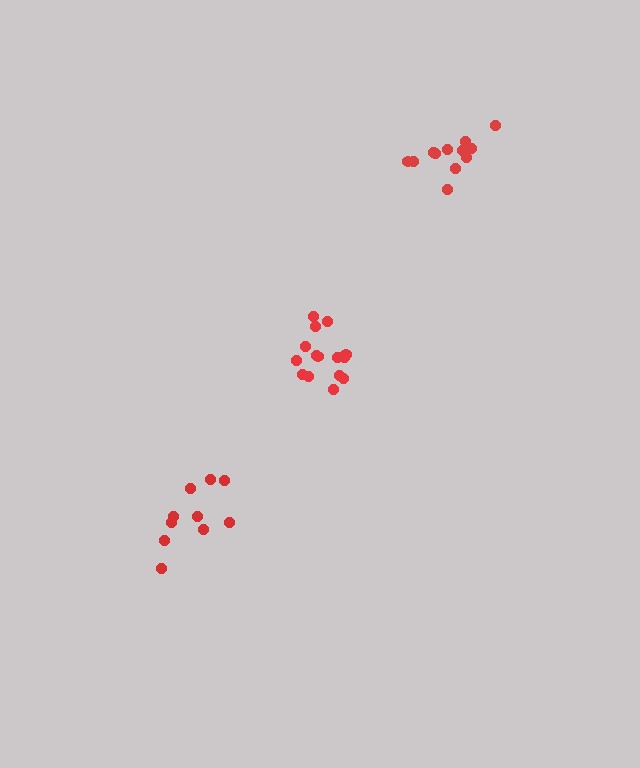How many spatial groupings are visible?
There are 3 spatial groupings.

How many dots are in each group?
Group 1: 10 dots, Group 2: 13 dots, Group 3: 15 dots (38 total).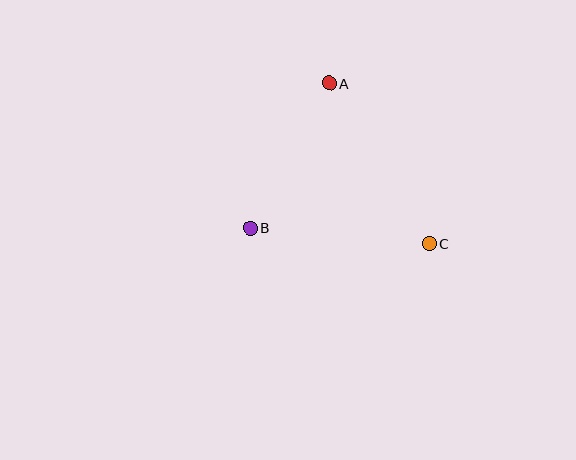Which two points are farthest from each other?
Points A and C are farthest from each other.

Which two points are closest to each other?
Points A and B are closest to each other.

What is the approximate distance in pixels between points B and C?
The distance between B and C is approximately 179 pixels.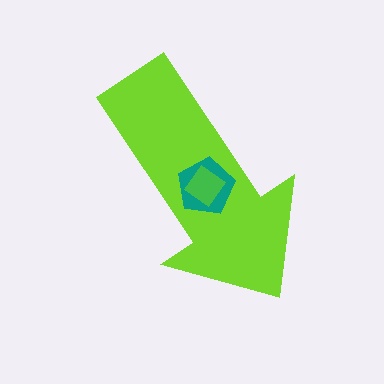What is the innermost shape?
The green diamond.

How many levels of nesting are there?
3.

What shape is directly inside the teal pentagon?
The green diamond.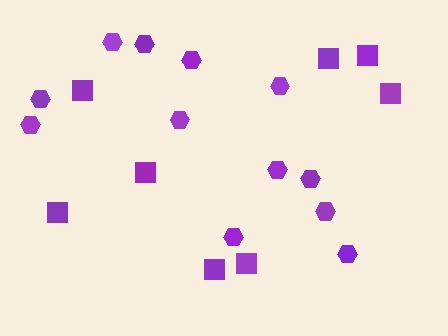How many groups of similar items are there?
There are 2 groups: one group of hexagons (12) and one group of squares (8).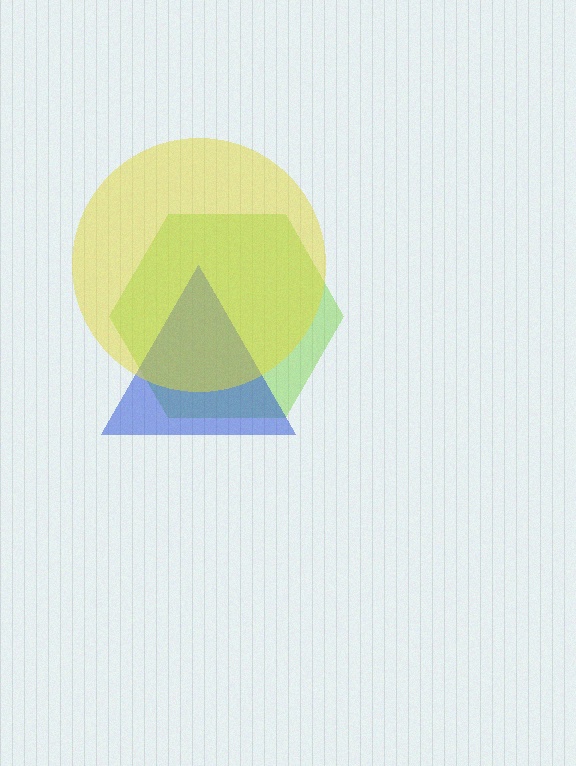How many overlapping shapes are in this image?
There are 3 overlapping shapes in the image.